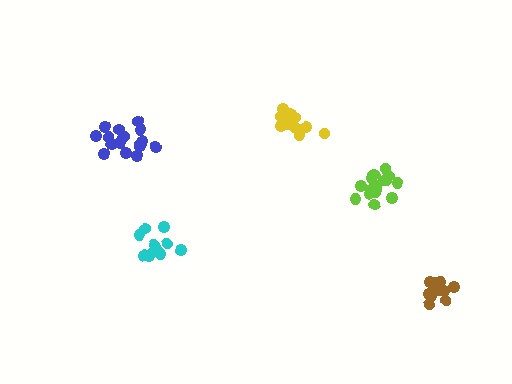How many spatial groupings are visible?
There are 5 spatial groupings.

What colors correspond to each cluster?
The clusters are colored: yellow, cyan, lime, blue, brown.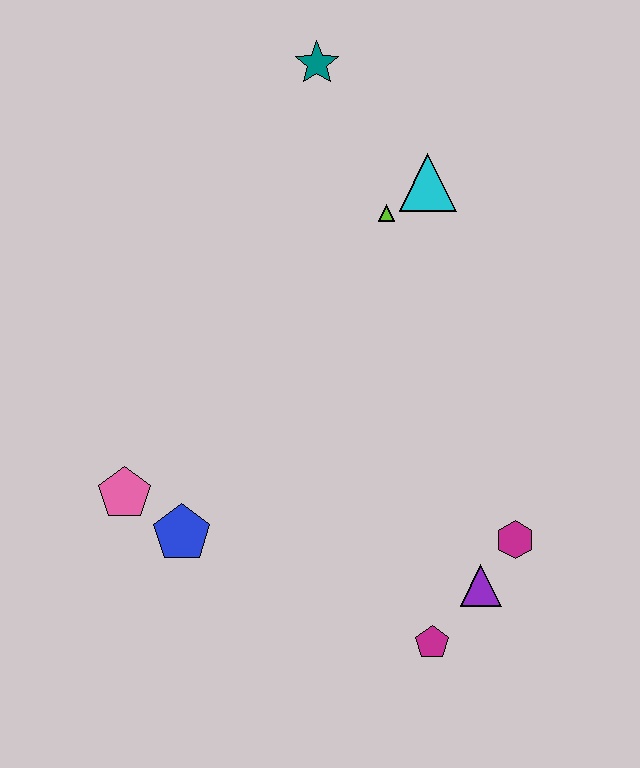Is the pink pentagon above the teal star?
No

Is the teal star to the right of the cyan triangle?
No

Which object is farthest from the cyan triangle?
The magenta pentagon is farthest from the cyan triangle.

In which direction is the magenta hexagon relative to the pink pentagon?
The magenta hexagon is to the right of the pink pentagon.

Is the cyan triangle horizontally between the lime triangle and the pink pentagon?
No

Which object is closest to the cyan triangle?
The lime triangle is closest to the cyan triangle.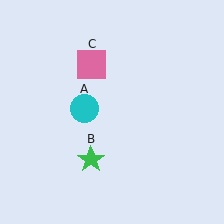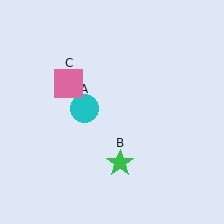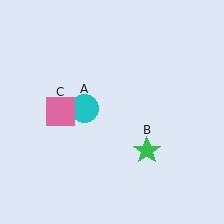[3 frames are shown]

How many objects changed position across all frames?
2 objects changed position: green star (object B), pink square (object C).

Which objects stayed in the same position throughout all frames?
Cyan circle (object A) remained stationary.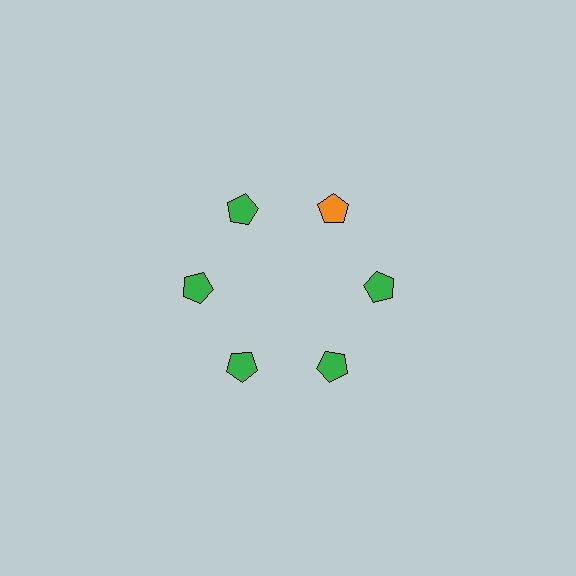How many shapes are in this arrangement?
There are 6 shapes arranged in a ring pattern.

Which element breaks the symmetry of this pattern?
The orange pentagon at roughly the 1 o'clock position breaks the symmetry. All other shapes are green pentagons.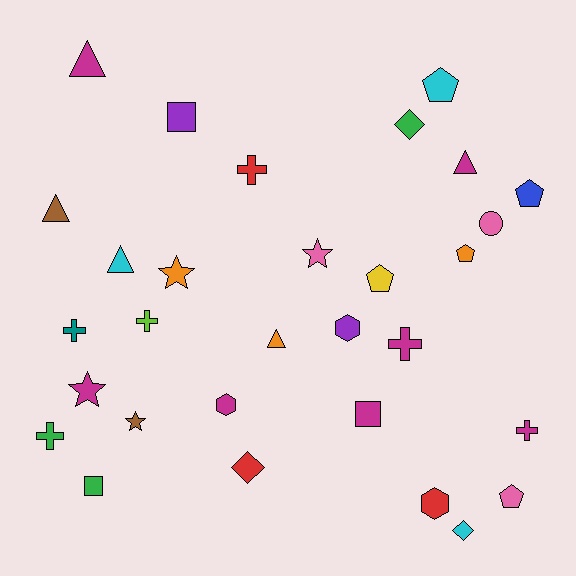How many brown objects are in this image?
There are 2 brown objects.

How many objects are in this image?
There are 30 objects.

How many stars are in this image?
There are 4 stars.